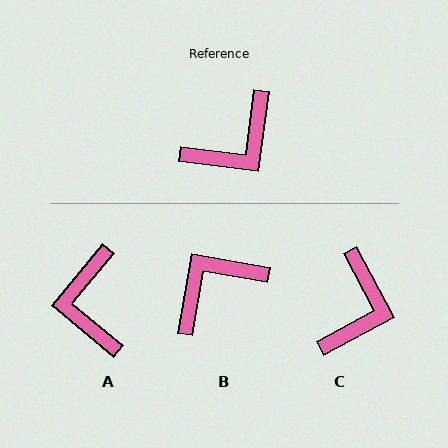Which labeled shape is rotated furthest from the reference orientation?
B, about 177 degrees away.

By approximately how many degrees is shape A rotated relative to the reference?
Approximately 122 degrees clockwise.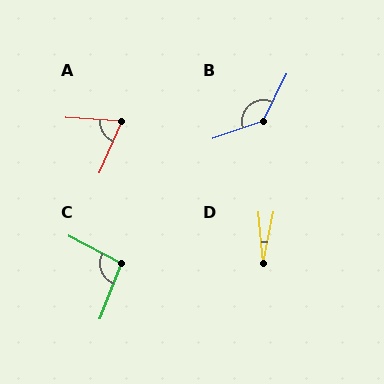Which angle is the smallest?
D, at approximately 16 degrees.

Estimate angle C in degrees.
Approximately 97 degrees.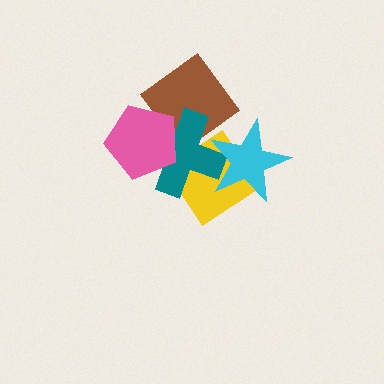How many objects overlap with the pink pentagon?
2 objects overlap with the pink pentagon.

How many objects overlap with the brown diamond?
3 objects overlap with the brown diamond.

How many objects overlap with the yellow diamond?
2 objects overlap with the yellow diamond.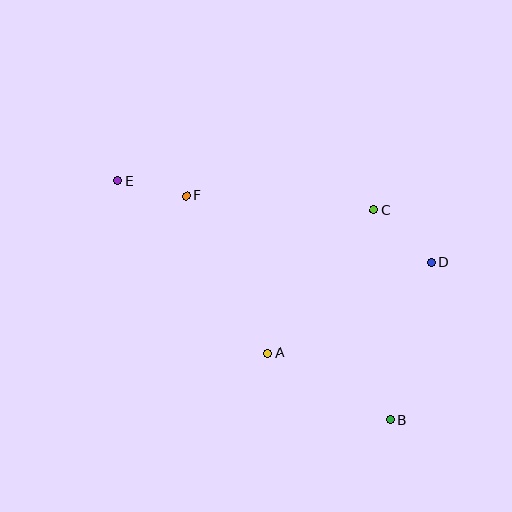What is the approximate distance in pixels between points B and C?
The distance between B and C is approximately 210 pixels.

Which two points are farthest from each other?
Points B and E are farthest from each other.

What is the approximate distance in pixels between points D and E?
The distance between D and E is approximately 323 pixels.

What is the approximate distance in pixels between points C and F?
The distance between C and F is approximately 188 pixels.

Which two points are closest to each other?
Points E and F are closest to each other.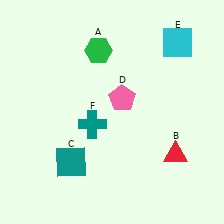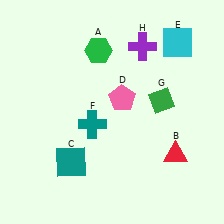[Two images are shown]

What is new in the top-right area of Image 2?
A green diamond (G) was added in the top-right area of Image 2.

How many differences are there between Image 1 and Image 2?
There are 2 differences between the two images.